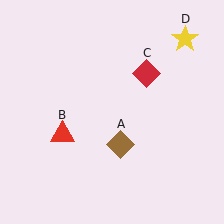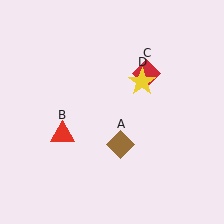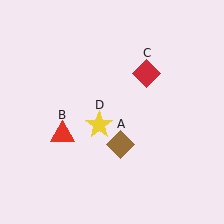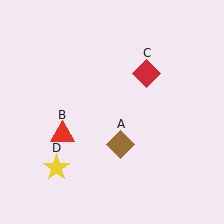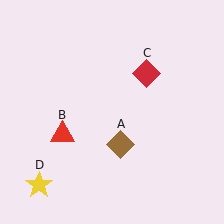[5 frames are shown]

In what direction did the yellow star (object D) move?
The yellow star (object D) moved down and to the left.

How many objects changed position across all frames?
1 object changed position: yellow star (object D).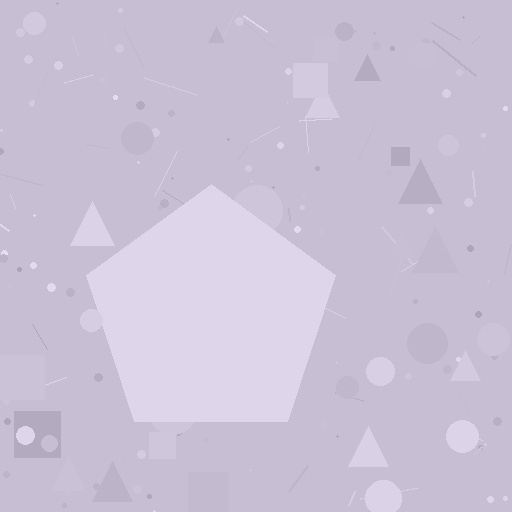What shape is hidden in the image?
A pentagon is hidden in the image.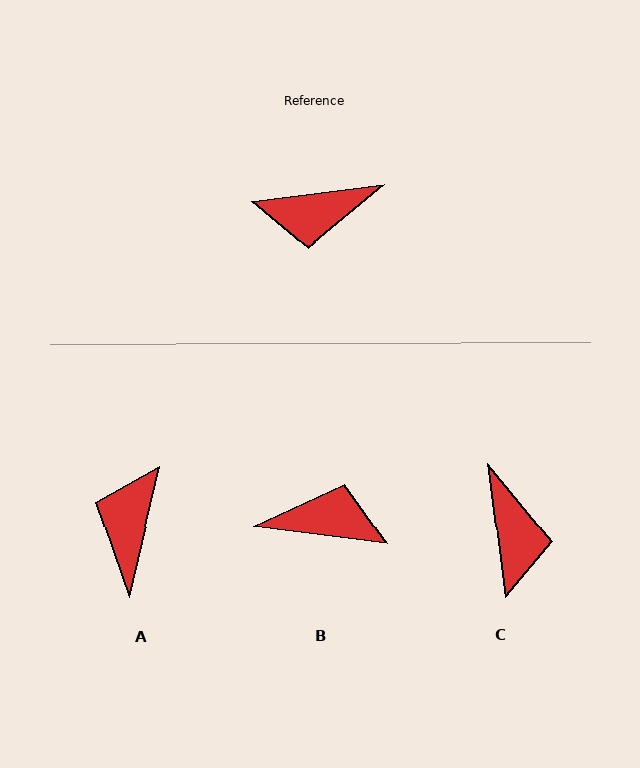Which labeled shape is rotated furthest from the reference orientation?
B, about 165 degrees away.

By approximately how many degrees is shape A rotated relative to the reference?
Approximately 111 degrees clockwise.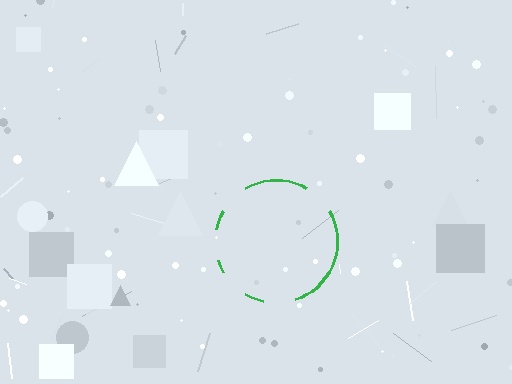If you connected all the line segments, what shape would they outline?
They would outline a circle.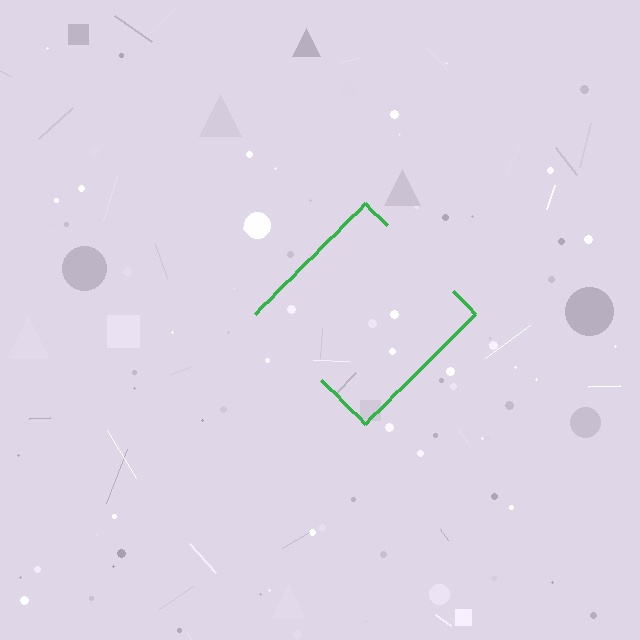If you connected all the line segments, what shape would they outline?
They would outline a diamond.